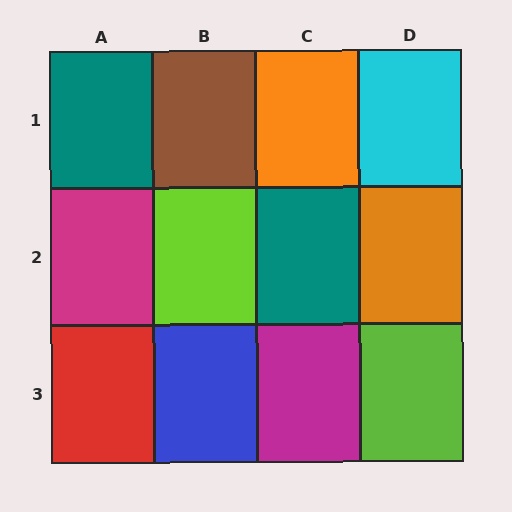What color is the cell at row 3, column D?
Lime.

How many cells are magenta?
2 cells are magenta.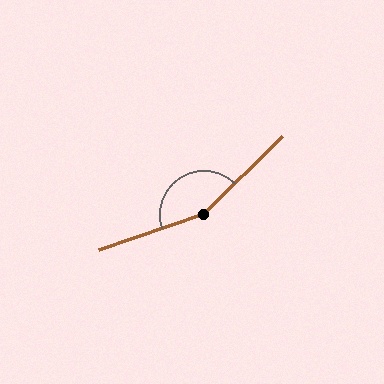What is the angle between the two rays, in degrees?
Approximately 153 degrees.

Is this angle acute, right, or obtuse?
It is obtuse.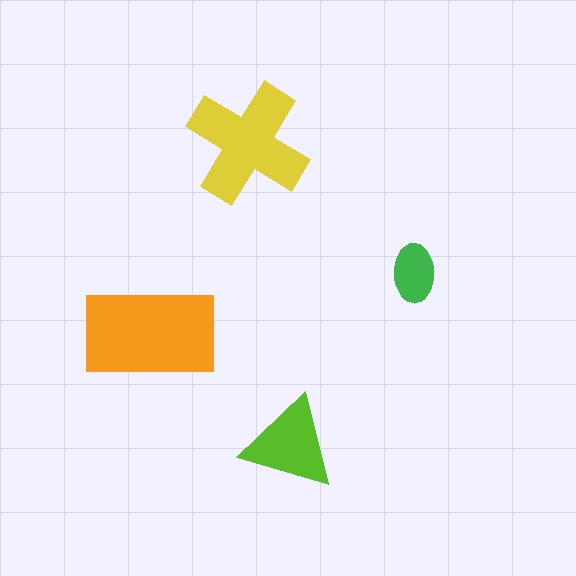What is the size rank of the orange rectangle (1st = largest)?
1st.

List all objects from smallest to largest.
The green ellipse, the lime triangle, the yellow cross, the orange rectangle.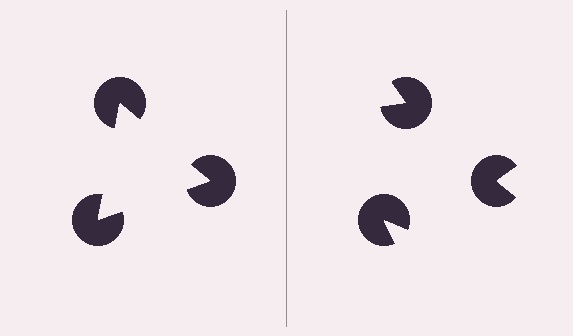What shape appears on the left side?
An illusory triangle.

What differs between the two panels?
The pac-man discs are positioned identically on both sides; only the wedge orientations differ. On the left they align to a triangle; on the right they are misaligned.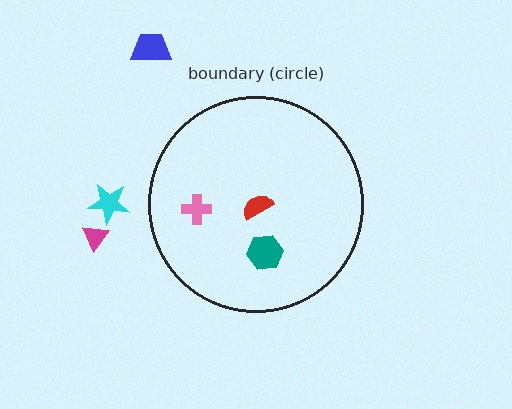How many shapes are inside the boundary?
3 inside, 3 outside.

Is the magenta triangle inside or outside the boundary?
Outside.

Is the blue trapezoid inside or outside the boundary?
Outside.